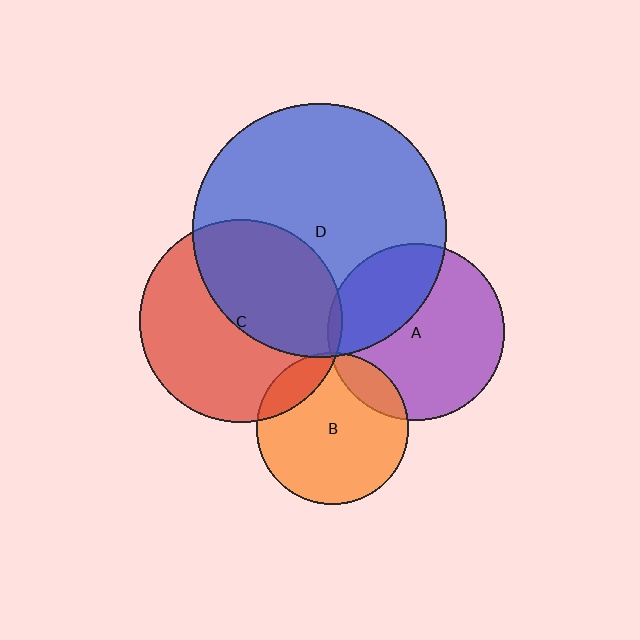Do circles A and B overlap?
Yes.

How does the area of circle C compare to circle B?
Approximately 1.8 times.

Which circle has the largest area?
Circle D (blue).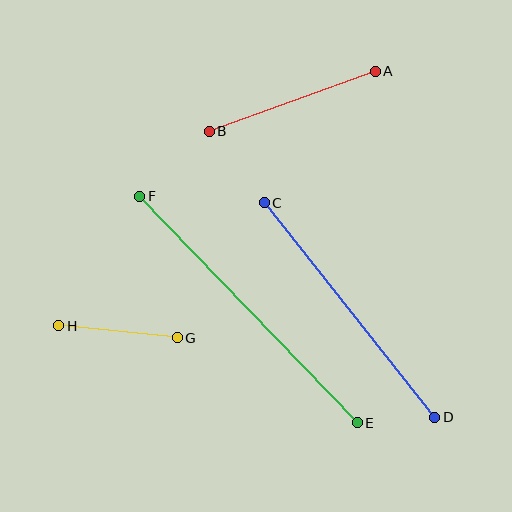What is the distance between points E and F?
The distance is approximately 314 pixels.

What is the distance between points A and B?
The distance is approximately 177 pixels.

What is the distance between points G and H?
The distance is approximately 119 pixels.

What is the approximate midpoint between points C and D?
The midpoint is at approximately (349, 310) pixels.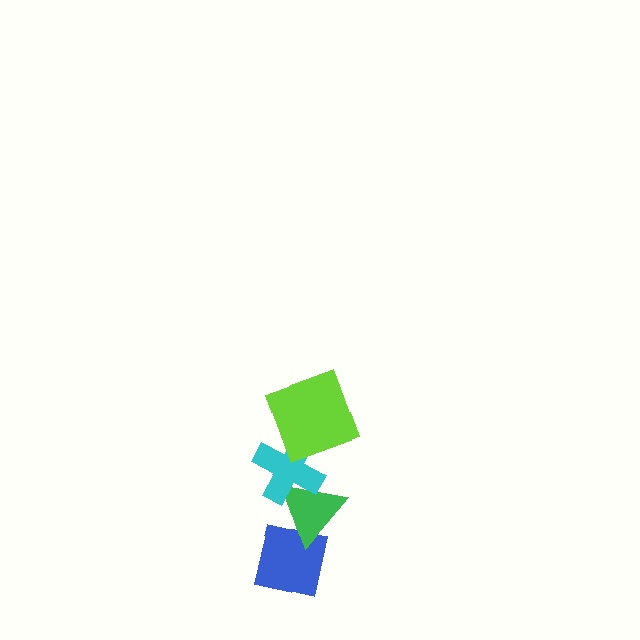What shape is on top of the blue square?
The green triangle is on top of the blue square.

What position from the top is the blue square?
The blue square is 4th from the top.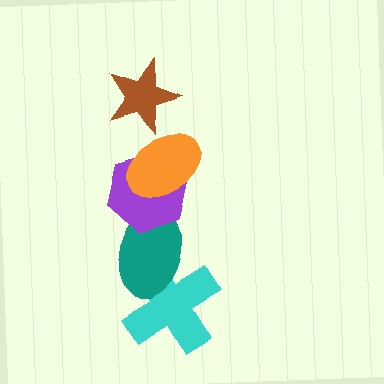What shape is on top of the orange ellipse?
The brown star is on top of the orange ellipse.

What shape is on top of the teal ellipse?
The purple hexagon is on top of the teal ellipse.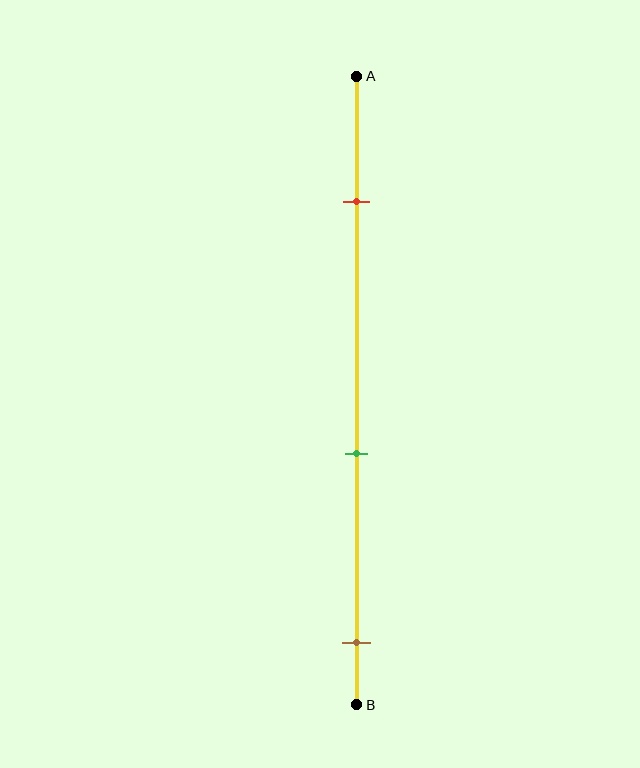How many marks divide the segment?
There are 3 marks dividing the segment.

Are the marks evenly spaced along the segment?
Yes, the marks are approximately evenly spaced.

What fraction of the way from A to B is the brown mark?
The brown mark is approximately 90% (0.9) of the way from A to B.